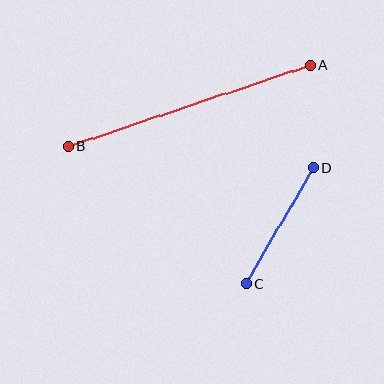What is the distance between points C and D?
The distance is approximately 135 pixels.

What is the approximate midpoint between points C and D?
The midpoint is at approximately (280, 226) pixels.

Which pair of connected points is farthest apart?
Points A and B are farthest apart.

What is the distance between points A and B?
The distance is approximately 256 pixels.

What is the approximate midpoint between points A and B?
The midpoint is at approximately (189, 106) pixels.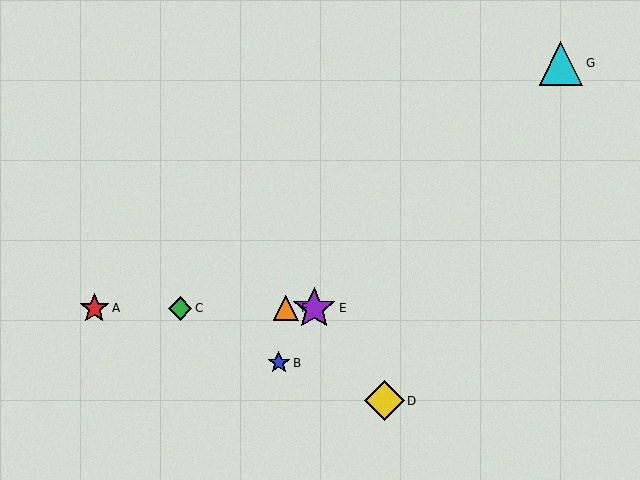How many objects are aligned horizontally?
4 objects (A, C, E, F) are aligned horizontally.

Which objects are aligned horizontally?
Objects A, C, E, F are aligned horizontally.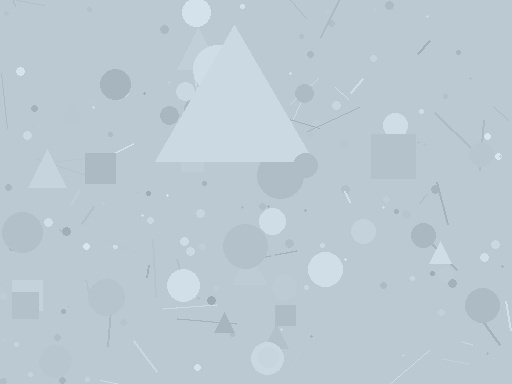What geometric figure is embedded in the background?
A triangle is embedded in the background.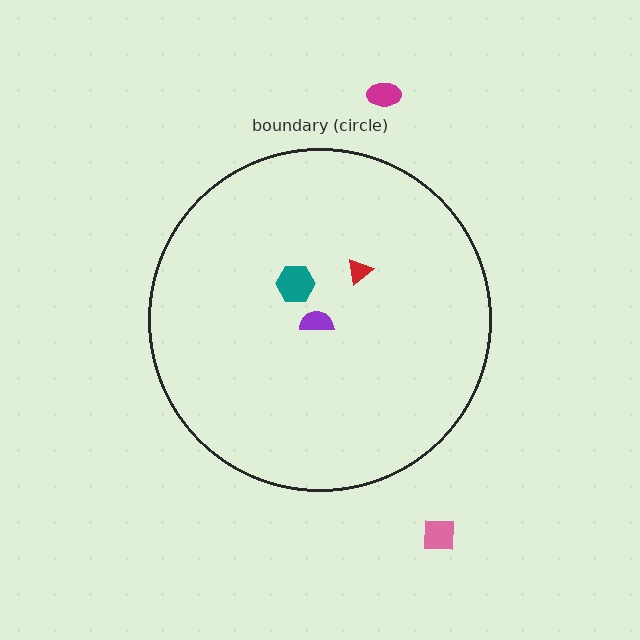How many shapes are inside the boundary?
3 inside, 2 outside.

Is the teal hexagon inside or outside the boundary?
Inside.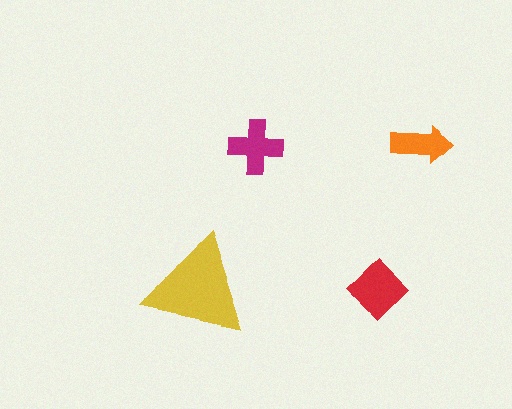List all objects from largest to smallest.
The yellow triangle, the red diamond, the magenta cross, the orange arrow.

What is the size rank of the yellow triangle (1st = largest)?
1st.